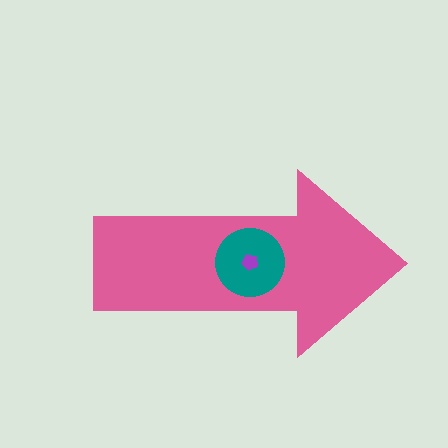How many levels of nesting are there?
3.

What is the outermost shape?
The pink arrow.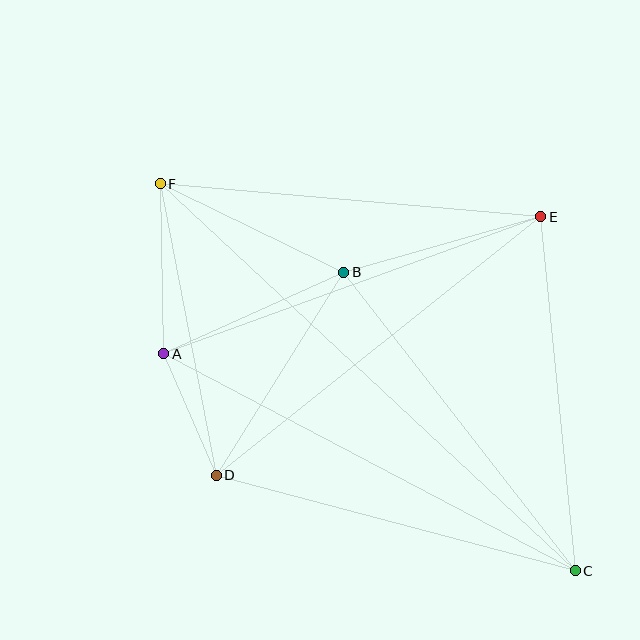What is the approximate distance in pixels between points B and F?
The distance between B and F is approximately 204 pixels.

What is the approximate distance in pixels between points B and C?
The distance between B and C is approximately 378 pixels.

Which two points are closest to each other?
Points A and D are closest to each other.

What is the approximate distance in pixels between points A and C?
The distance between A and C is approximately 465 pixels.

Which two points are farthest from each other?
Points C and F are farthest from each other.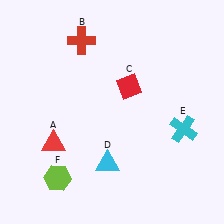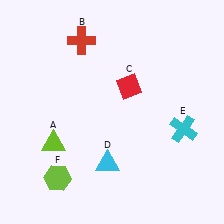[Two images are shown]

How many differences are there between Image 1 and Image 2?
There is 1 difference between the two images.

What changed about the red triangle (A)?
In Image 1, A is red. In Image 2, it changed to lime.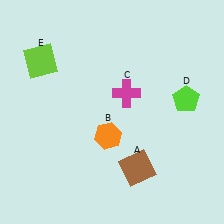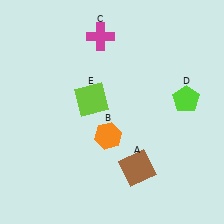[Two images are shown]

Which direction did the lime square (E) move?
The lime square (E) moved right.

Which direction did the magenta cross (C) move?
The magenta cross (C) moved up.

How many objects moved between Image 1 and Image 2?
2 objects moved between the two images.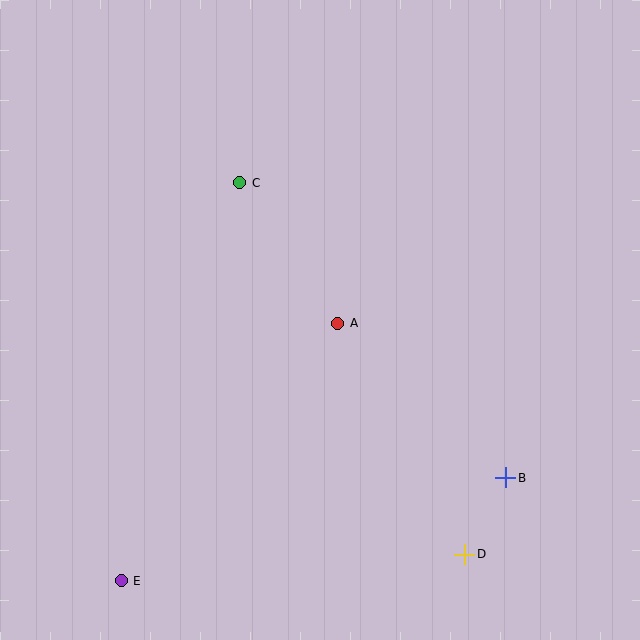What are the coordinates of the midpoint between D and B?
The midpoint between D and B is at (485, 516).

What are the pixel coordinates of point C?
Point C is at (240, 183).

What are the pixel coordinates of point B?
Point B is at (506, 478).